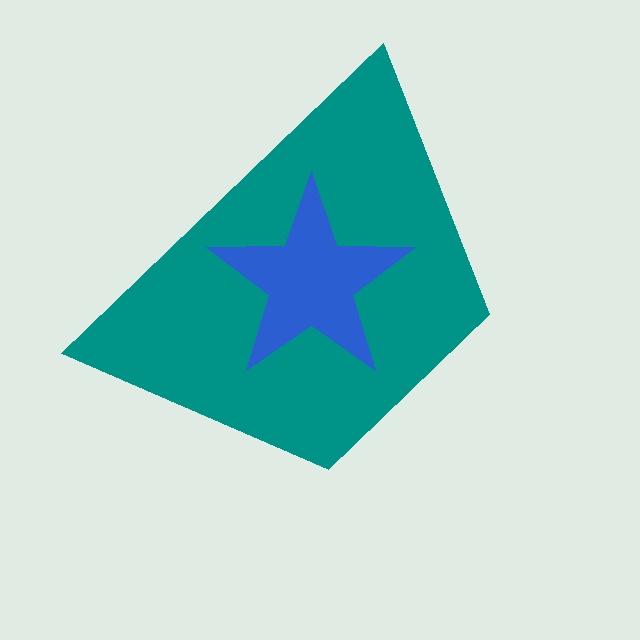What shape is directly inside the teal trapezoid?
The blue star.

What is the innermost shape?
The blue star.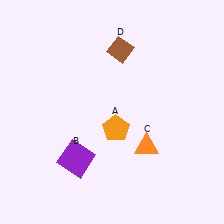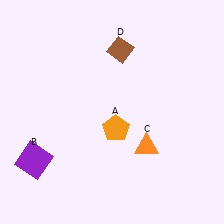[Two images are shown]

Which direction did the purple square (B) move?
The purple square (B) moved left.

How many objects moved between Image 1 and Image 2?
1 object moved between the two images.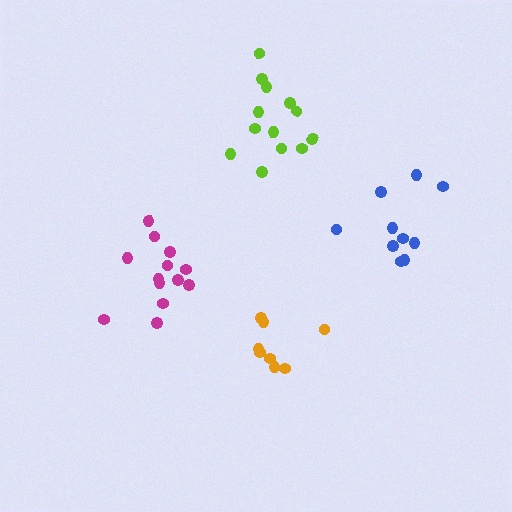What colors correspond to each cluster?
The clusters are colored: magenta, lime, blue, orange.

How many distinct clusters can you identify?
There are 4 distinct clusters.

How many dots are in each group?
Group 1: 13 dots, Group 2: 13 dots, Group 3: 10 dots, Group 4: 8 dots (44 total).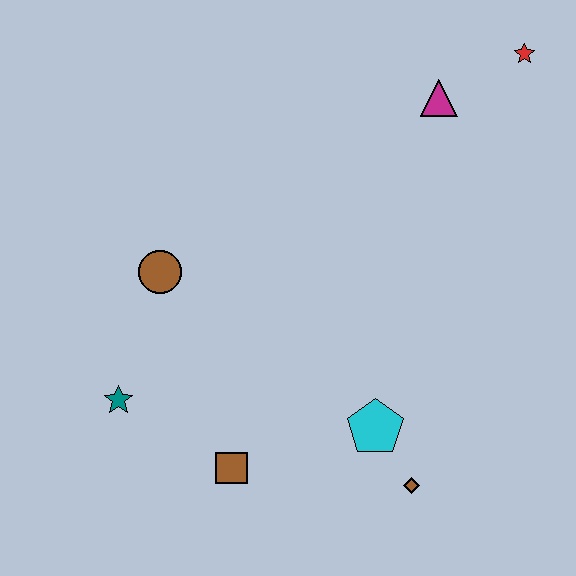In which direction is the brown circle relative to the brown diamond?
The brown circle is to the left of the brown diamond.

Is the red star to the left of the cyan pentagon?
No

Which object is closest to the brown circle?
The teal star is closest to the brown circle.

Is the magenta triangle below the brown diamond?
No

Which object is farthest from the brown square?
The red star is farthest from the brown square.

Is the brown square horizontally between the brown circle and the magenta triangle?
Yes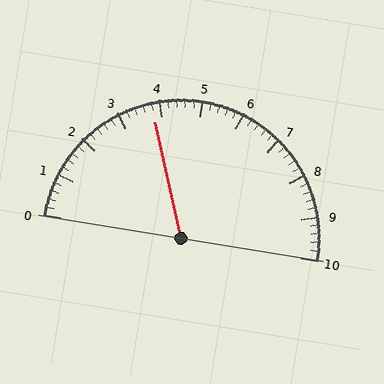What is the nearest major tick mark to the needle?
The nearest major tick mark is 4.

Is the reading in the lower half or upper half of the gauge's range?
The reading is in the lower half of the range (0 to 10).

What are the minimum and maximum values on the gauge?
The gauge ranges from 0 to 10.